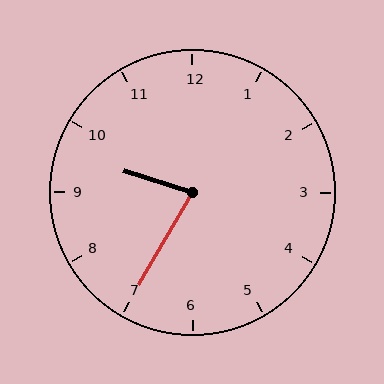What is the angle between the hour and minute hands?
Approximately 78 degrees.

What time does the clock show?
9:35.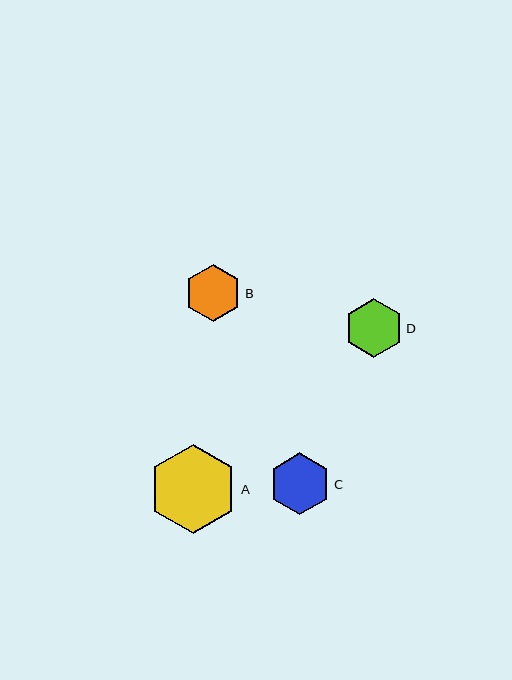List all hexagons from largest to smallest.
From largest to smallest: A, C, D, B.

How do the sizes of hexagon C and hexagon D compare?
Hexagon C and hexagon D are approximately the same size.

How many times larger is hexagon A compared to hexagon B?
Hexagon A is approximately 1.5 times the size of hexagon B.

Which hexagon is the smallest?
Hexagon B is the smallest with a size of approximately 58 pixels.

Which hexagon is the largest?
Hexagon A is the largest with a size of approximately 89 pixels.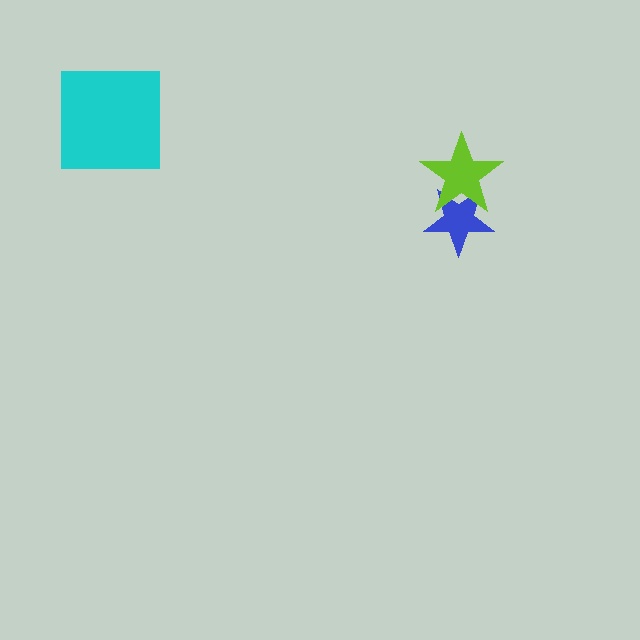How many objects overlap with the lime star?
1 object overlaps with the lime star.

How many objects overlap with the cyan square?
0 objects overlap with the cyan square.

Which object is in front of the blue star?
The lime star is in front of the blue star.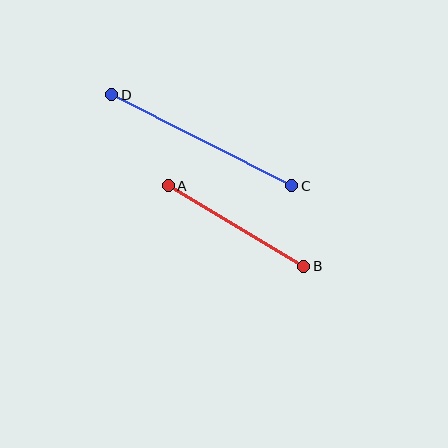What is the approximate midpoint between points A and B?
The midpoint is at approximately (236, 226) pixels.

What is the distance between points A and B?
The distance is approximately 157 pixels.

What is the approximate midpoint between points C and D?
The midpoint is at approximately (202, 140) pixels.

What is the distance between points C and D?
The distance is approximately 201 pixels.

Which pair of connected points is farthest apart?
Points C and D are farthest apart.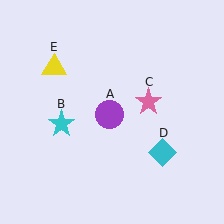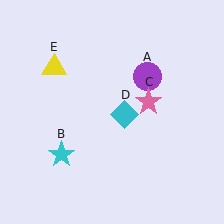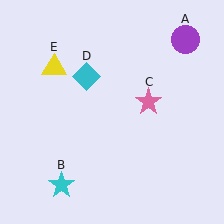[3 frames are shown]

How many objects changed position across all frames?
3 objects changed position: purple circle (object A), cyan star (object B), cyan diamond (object D).